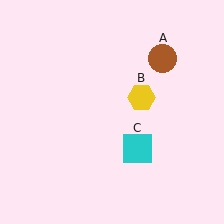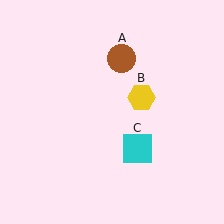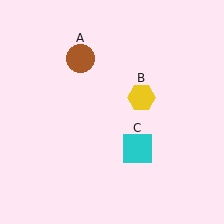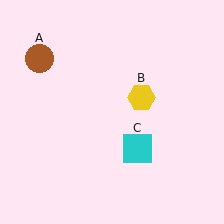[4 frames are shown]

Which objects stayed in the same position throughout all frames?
Yellow hexagon (object B) and cyan square (object C) remained stationary.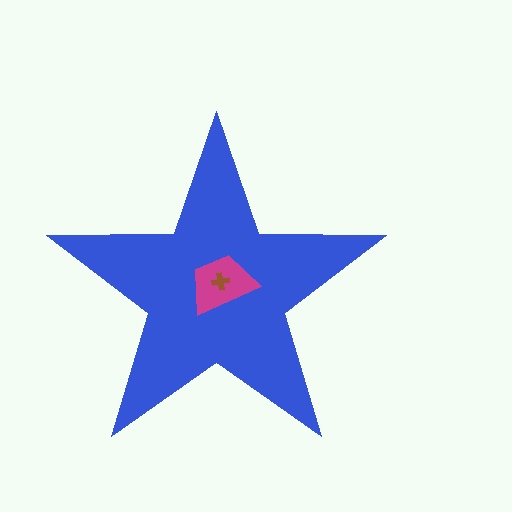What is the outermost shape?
The blue star.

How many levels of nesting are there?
3.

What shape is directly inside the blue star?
The magenta trapezoid.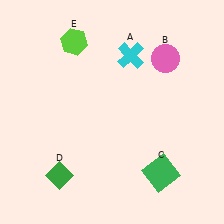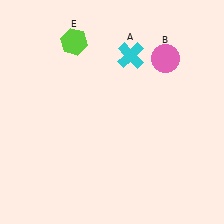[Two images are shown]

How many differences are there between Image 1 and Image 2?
There are 2 differences between the two images.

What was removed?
The green square (C), the green diamond (D) were removed in Image 2.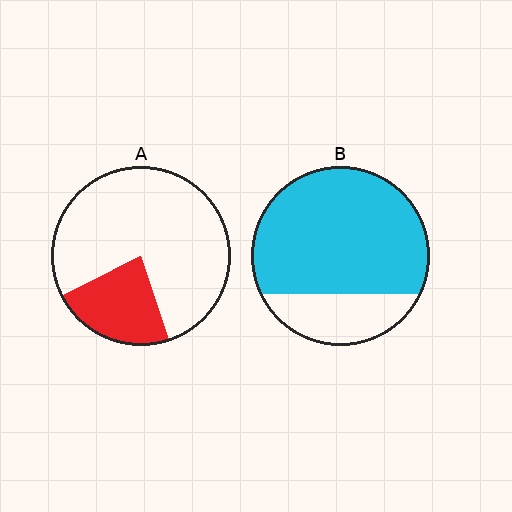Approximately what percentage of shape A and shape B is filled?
A is approximately 25% and B is approximately 75%.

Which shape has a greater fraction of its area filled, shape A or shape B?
Shape B.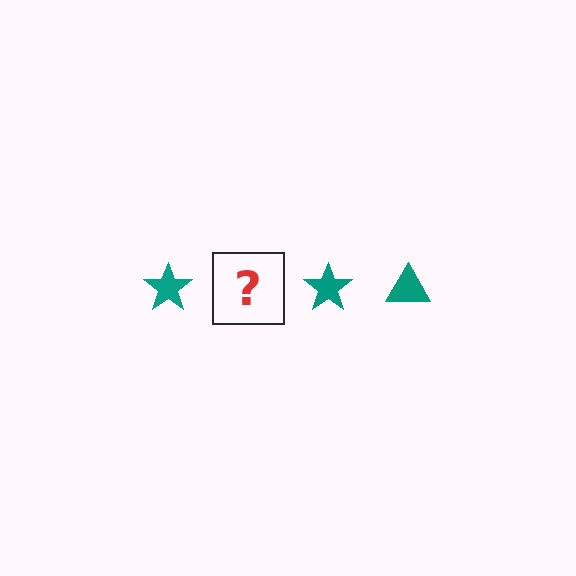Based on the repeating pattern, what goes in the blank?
The blank should be a teal triangle.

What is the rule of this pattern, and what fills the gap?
The rule is that the pattern cycles through star, triangle shapes in teal. The gap should be filled with a teal triangle.